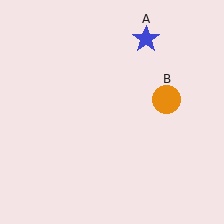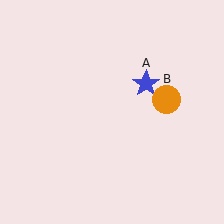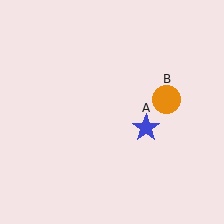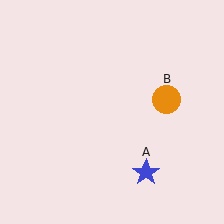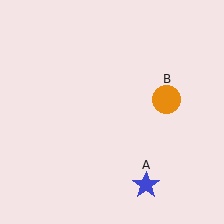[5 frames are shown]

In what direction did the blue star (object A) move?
The blue star (object A) moved down.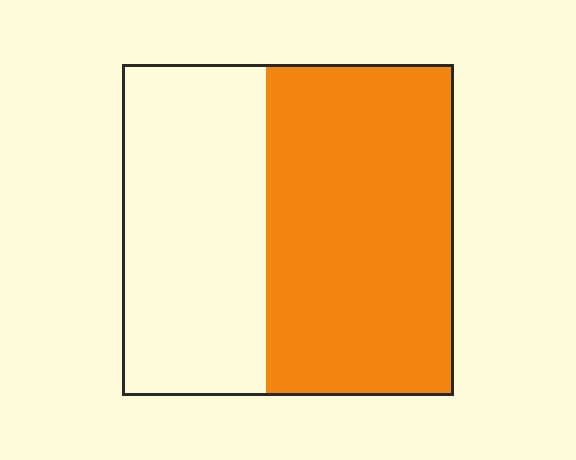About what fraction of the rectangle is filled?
About three fifths (3/5).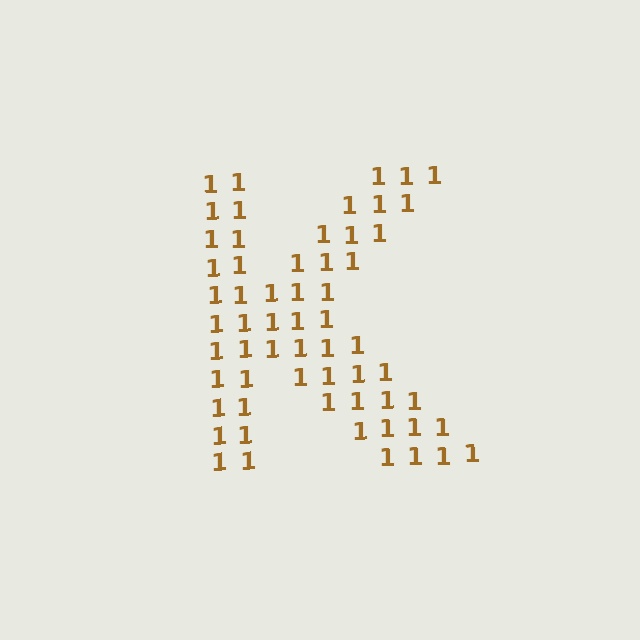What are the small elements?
The small elements are digit 1's.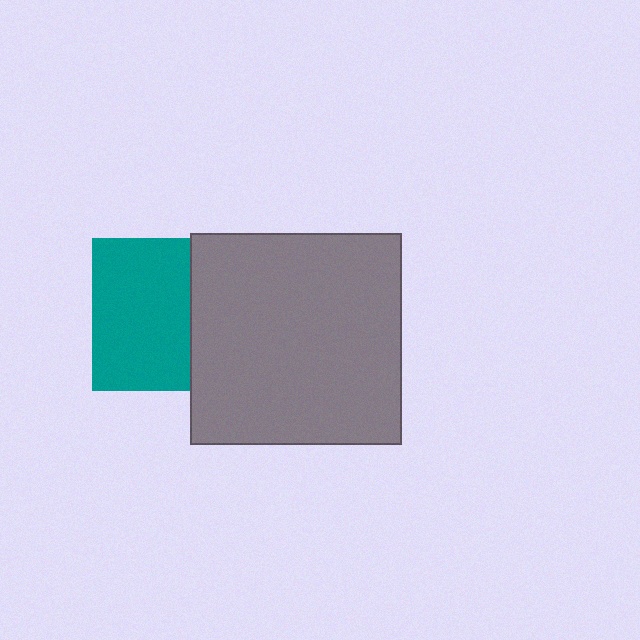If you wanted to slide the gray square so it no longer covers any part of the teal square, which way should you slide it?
Slide it right — that is the most direct way to separate the two shapes.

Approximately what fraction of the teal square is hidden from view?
Roughly 36% of the teal square is hidden behind the gray square.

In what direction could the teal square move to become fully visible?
The teal square could move left. That would shift it out from behind the gray square entirely.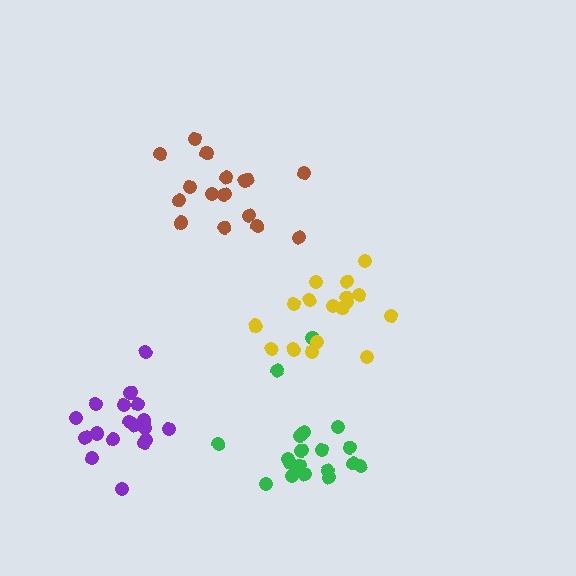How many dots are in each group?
Group 1: 19 dots, Group 2: 16 dots, Group 3: 17 dots, Group 4: 18 dots (70 total).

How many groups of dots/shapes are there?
There are 4 groups.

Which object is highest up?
The brown cluster is topmost.